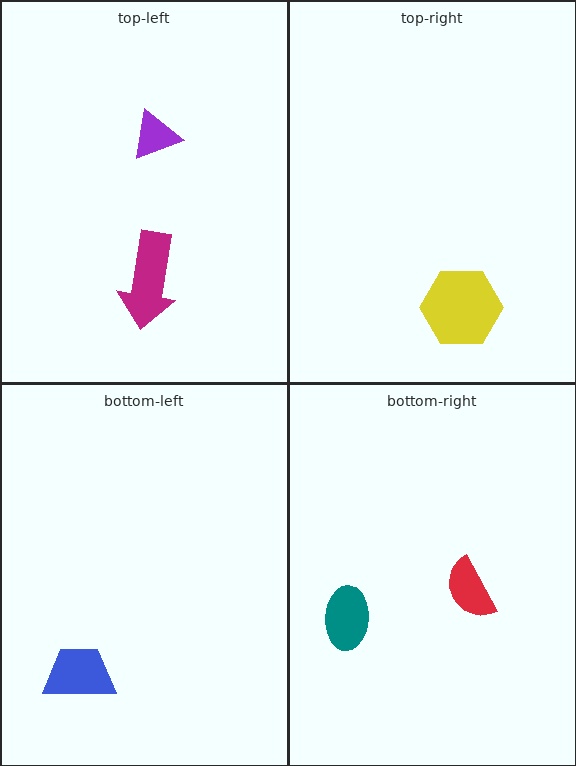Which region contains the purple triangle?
The top-left region.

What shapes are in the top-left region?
The magenta arrow, the purple triangle.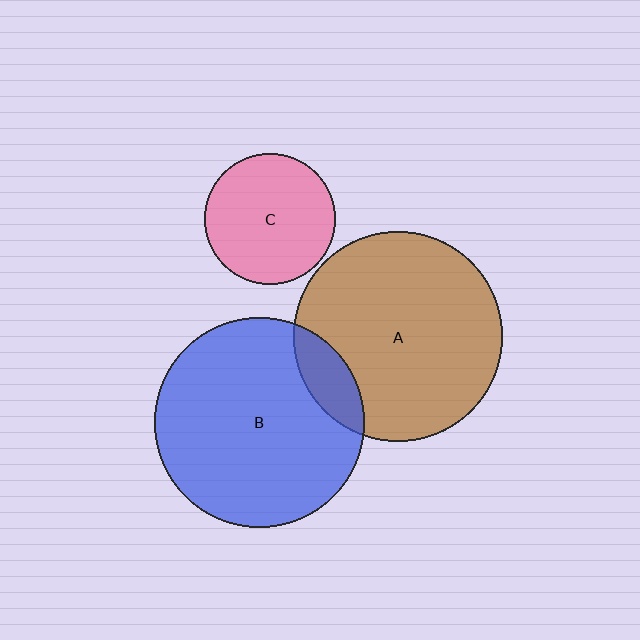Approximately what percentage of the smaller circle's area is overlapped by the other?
Approximately 10%.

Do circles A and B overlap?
Yes.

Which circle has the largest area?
Circle B (blue).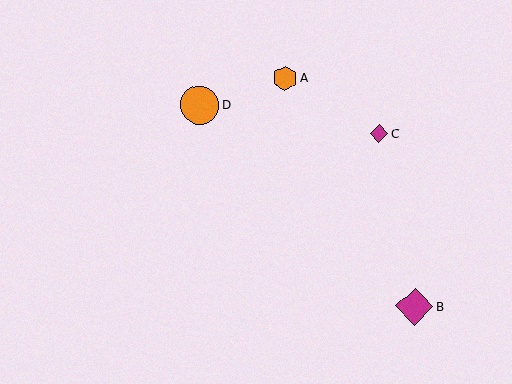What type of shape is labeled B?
Shape B is a magenta diamond.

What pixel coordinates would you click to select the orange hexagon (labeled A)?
Click at (285, 78) to select the orange hexagon A.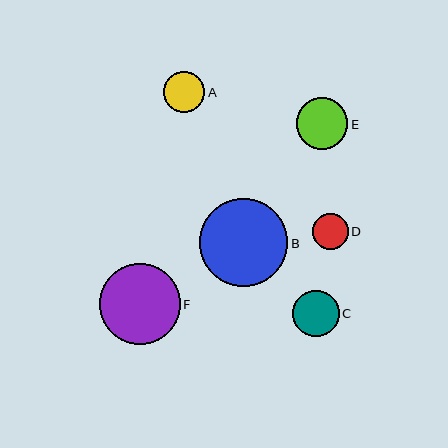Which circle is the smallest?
Circle D is the smallest with a size of approximately 36 pixels.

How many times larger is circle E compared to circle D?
Circle E is approximately 1.4 times the size of circle D.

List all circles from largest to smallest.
From largest to smallest: B, F, E, C, A, D.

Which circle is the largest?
Circle B is the largest with a size of approximately 88 pixels.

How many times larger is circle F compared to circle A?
Circle F is approximately 2.0 times the size of circle A.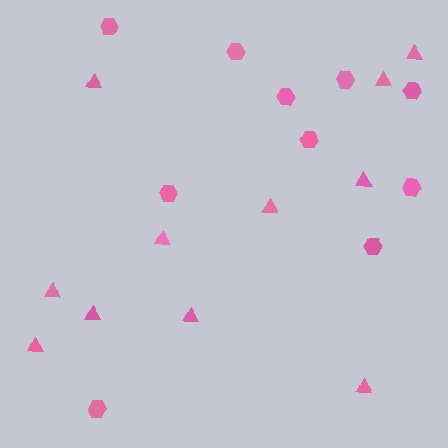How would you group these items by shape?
There are 2 groups: one group of triangles (11) and one group of hexagons (10).